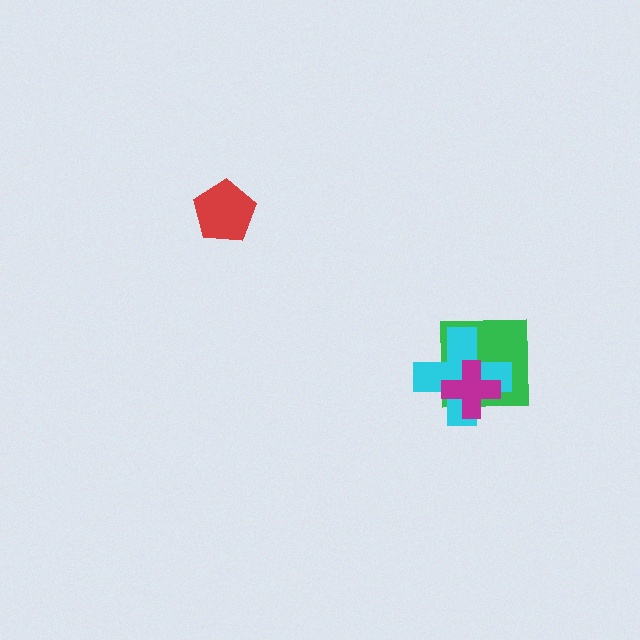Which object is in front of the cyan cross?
The magenta cross is in front of the cyan cross.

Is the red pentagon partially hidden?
No, no other shape covers it.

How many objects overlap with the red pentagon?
0 objects overlap with the red pentagon.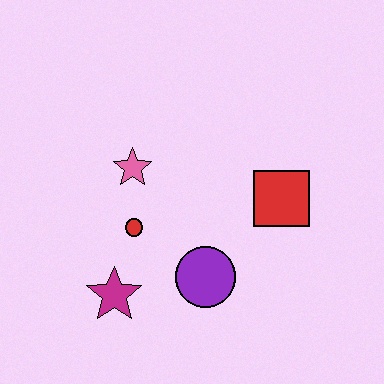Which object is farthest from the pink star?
The red square is farthest from the pink star.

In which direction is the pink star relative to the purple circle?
The pink star is above the purple circle.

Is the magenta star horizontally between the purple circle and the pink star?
No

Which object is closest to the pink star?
The red circle is closest to the pink star.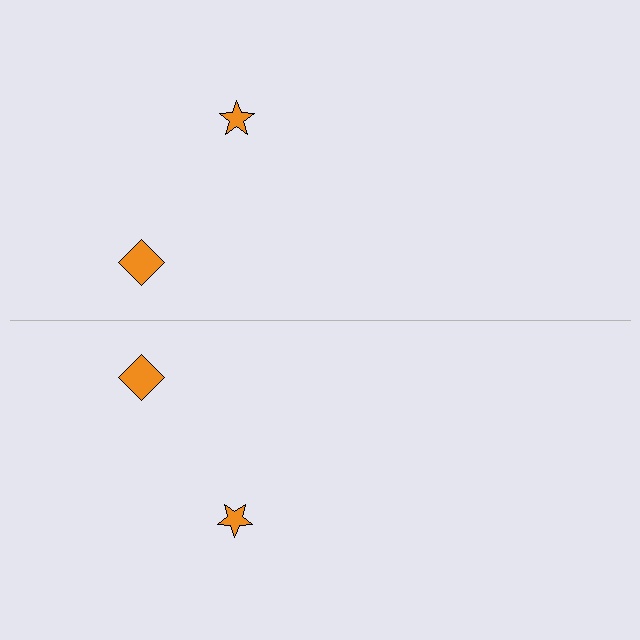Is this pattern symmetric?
Yes, this pattern has bilateral (reflection) symmetry.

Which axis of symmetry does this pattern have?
The pattern has a horizontal axis of symmetry running through the center of the image.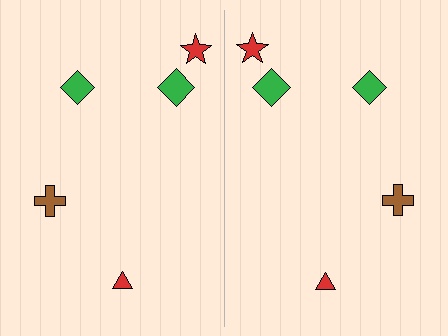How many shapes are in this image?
There are 10 shapes in this image.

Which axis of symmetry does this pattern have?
The pattern has a vertical axis of symmetry running through the center of the image.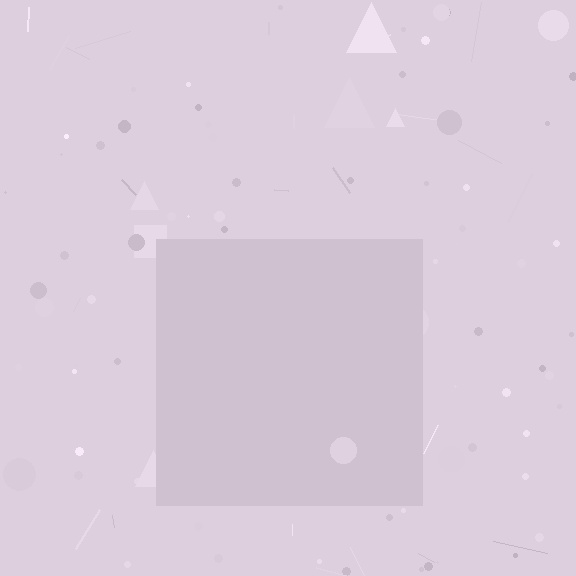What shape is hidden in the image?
A square is hidden in the image.